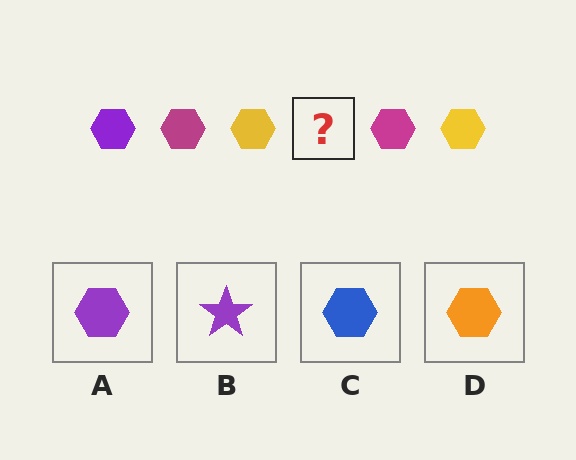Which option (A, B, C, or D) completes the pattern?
A.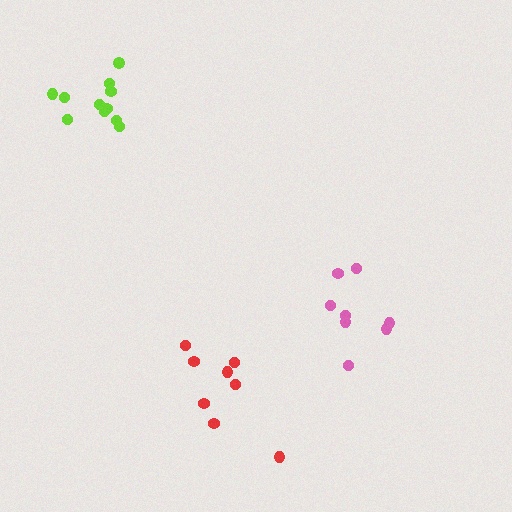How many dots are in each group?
Group 1: 11 dots, Group 2: 8 dots, Group 3: 8 dots (27 total).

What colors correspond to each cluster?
The clusters are colored: lime, pink, red.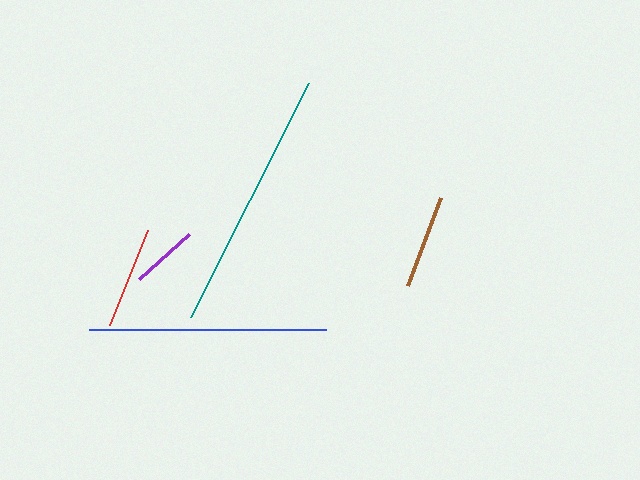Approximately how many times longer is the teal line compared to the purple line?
The teal line is approximately 3.9 times the length of the purple line.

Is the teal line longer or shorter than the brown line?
The teal line is longer than the brown line.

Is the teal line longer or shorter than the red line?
The teal line is longer than the red line.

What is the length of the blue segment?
The blue segment is approximately 237 pixels long.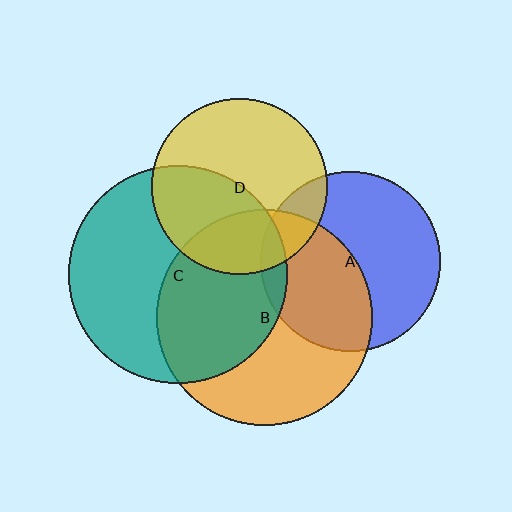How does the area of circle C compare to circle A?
Approximately 1.5 times.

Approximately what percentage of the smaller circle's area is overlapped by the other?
Approximately 15%.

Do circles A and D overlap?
Yes.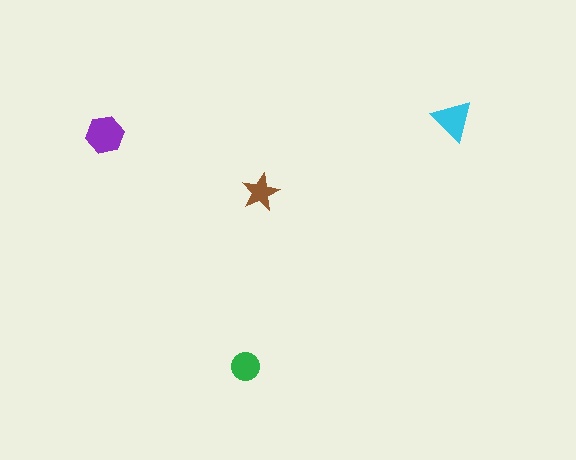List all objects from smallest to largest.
The brown star, the green circle, the cyan triangle, the purple hexagon.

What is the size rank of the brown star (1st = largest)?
4th.